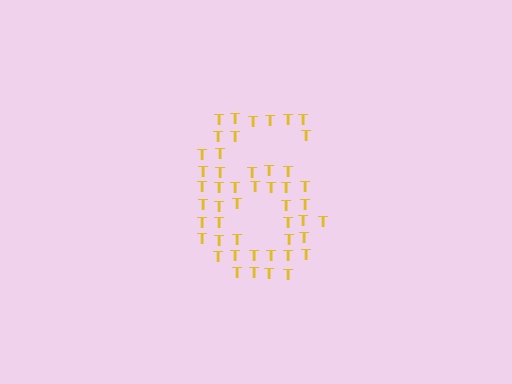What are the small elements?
The small elements are letter T's.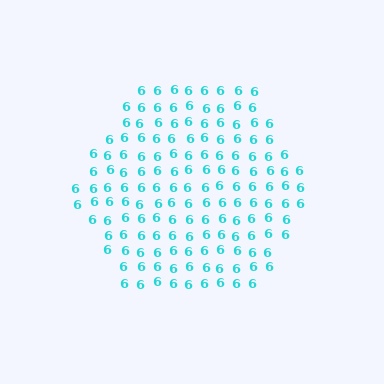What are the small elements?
The small elements are digit 6's.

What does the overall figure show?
The overall figure shows a hexagon.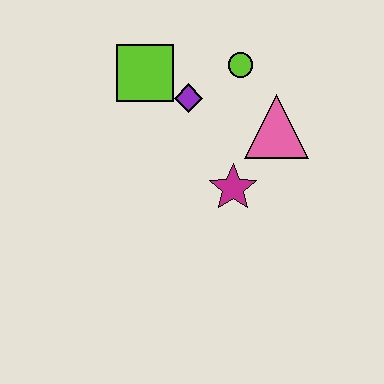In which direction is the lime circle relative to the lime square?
The lime circle is to the right of the lime square.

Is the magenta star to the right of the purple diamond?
Yes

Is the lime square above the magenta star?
Yes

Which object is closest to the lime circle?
The purple diamond is closest to the lime circle.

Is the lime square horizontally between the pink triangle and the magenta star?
No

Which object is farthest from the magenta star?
The lime square is farthest from the magenta star.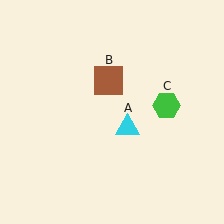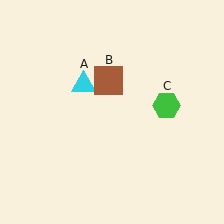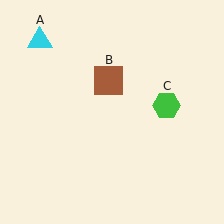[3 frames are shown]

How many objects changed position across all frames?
1 object changed position: cyan triangle (object A).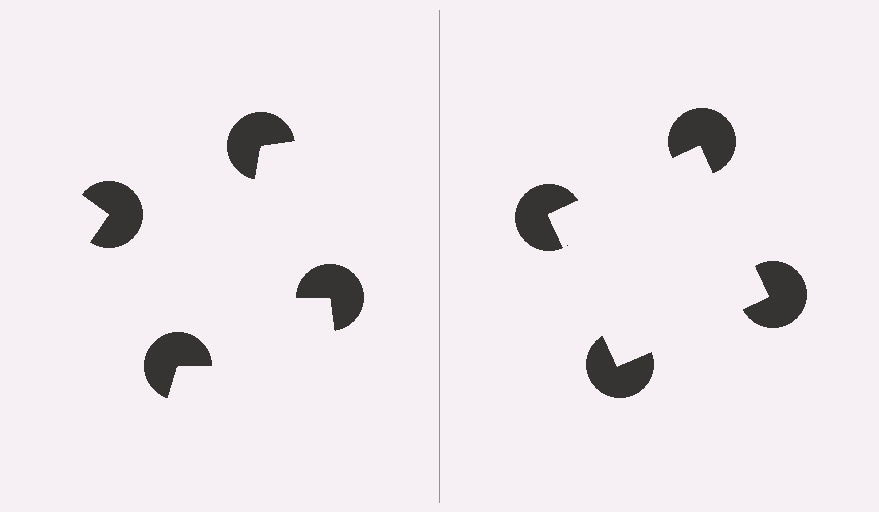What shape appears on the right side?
An illusory square.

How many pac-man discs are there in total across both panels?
8 — 4 on each side.